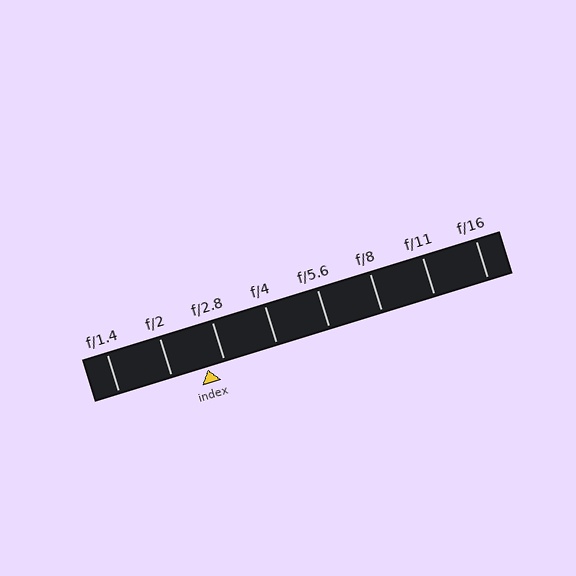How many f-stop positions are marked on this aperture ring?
There are 8 f-stop positions marked.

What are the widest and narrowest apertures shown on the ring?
The widest aperture shown is f/1.4 and the narrowest is f/16.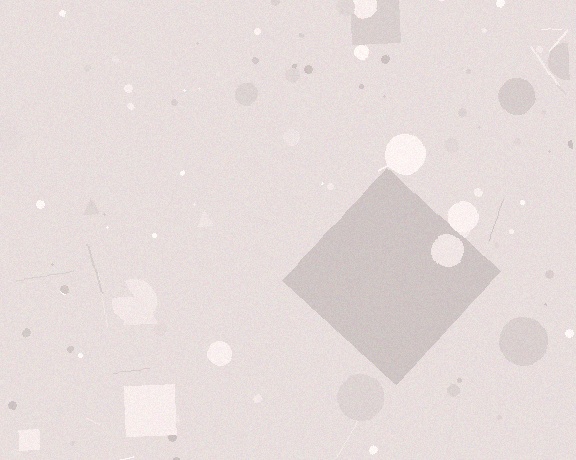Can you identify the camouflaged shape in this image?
The camouflaged shape is a diamond.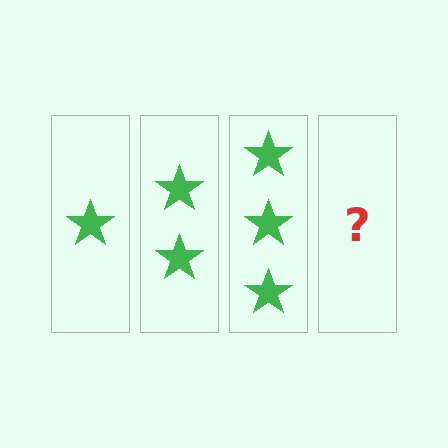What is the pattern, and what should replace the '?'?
The pattern is that each step adds one more star. The '?' should be 4 stars.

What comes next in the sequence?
The next element should be 4 stars.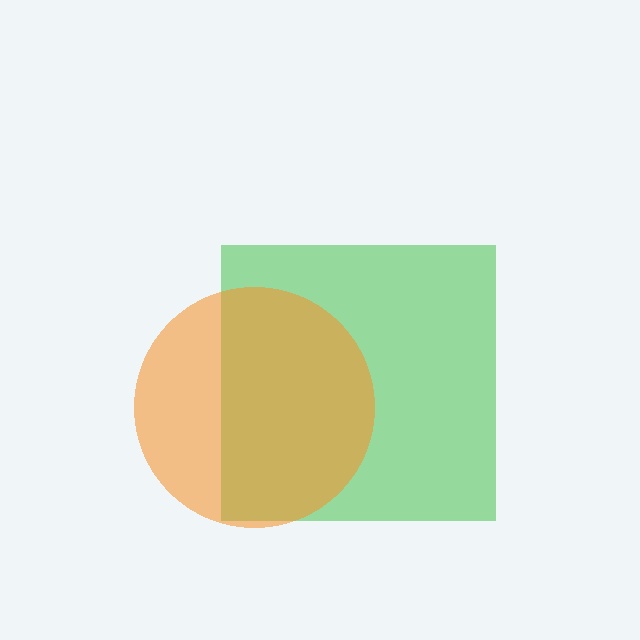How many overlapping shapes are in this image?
There are 2 overlapping shapes in the image.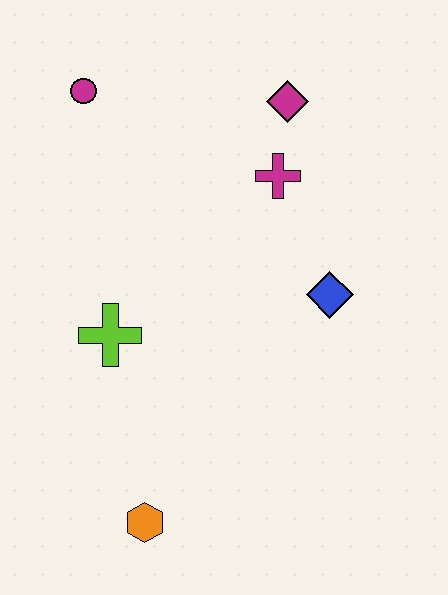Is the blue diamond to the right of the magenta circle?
Yes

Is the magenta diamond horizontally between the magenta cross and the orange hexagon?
No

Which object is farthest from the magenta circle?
The orange hexagon is farthest from the magenta circle.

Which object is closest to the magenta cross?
The magenta diamond is closest to the magenta cross.